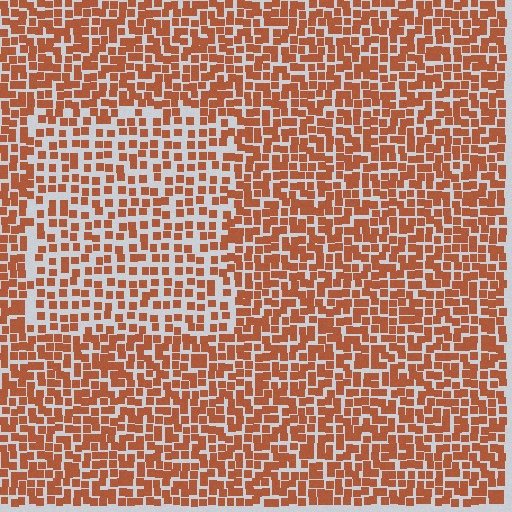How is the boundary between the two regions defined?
The boundary is defined by a change in element density (approximately 1.6x ratio). All elements are the same color, size, and shape.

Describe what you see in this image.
The image contains small brown elements arranged at two different densities. A rectangle-shaped region is visible where the elements are less densely packed than the surrounding area.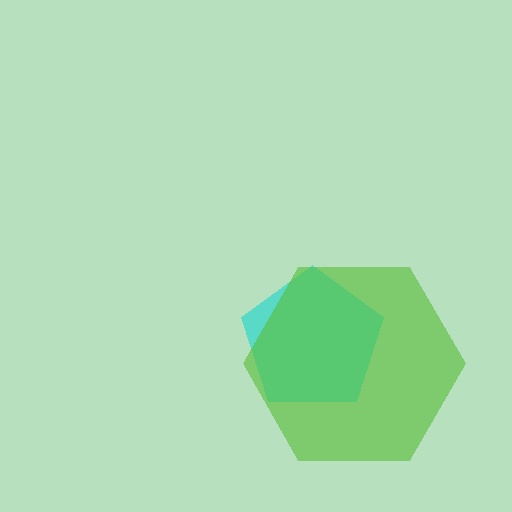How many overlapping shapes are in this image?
There are 2 overlapping shapes in the image.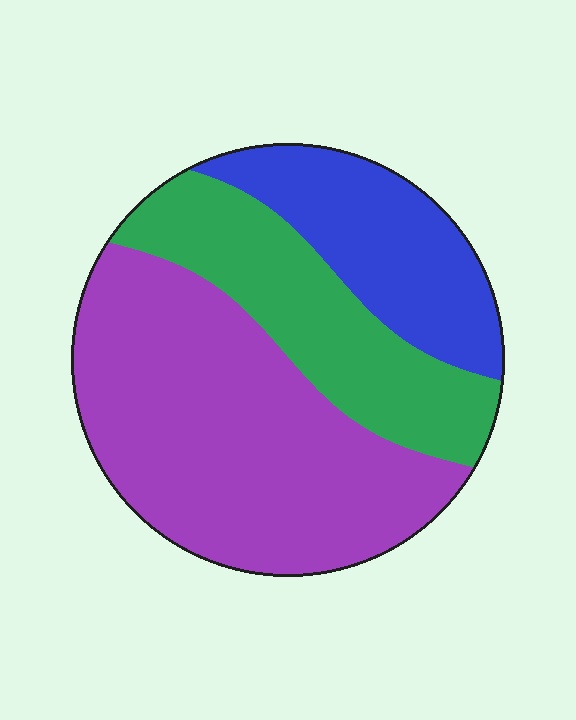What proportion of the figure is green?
Green takes up between a sixth and a third of the figure.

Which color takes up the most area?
Purple, at roughly 50%.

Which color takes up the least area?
Blue, at roughly 20%.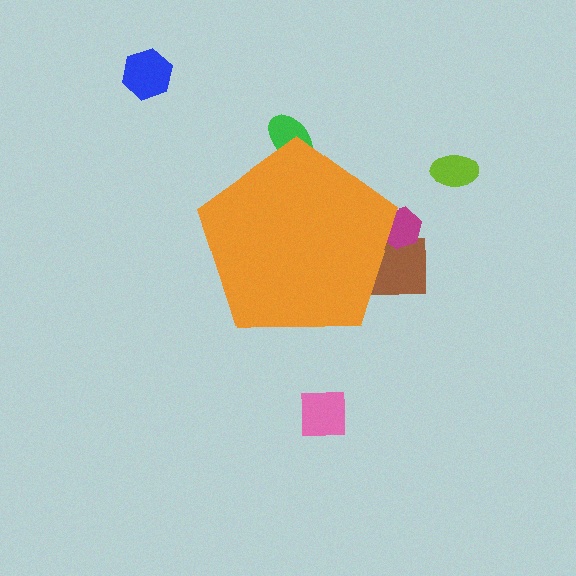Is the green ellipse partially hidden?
Yes, the green ellipse is partially hidden behind the orange pentagon.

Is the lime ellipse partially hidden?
No, the lime ellipse is fully visible.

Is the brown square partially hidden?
Yes, the brown square is partially hidden behind the orange pentagon.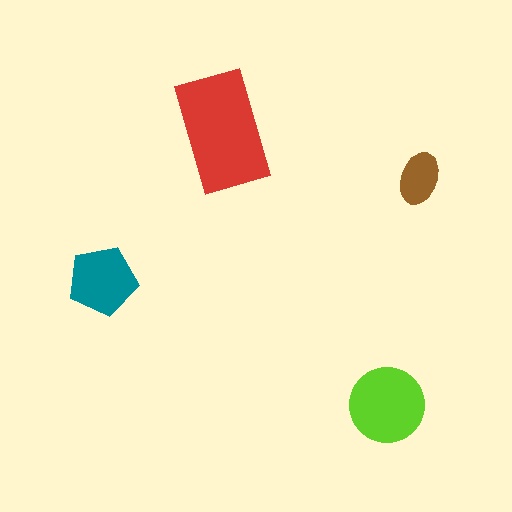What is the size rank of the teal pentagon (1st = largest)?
3rd.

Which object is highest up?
The red rectangle is topmost.